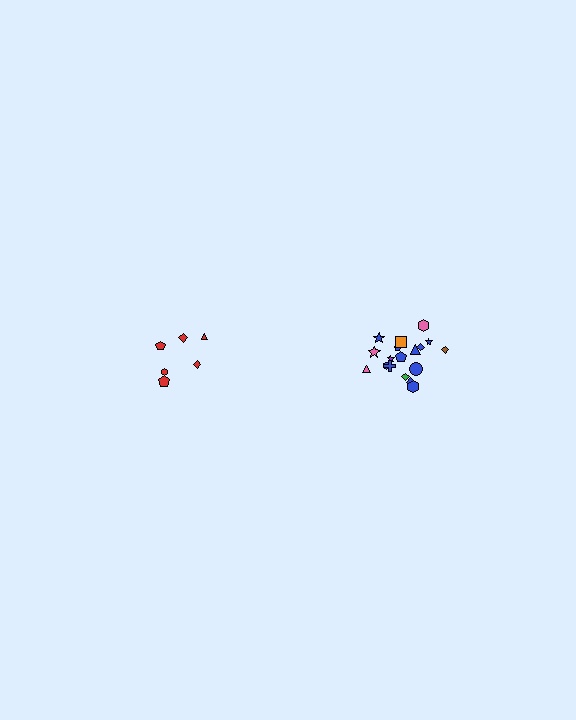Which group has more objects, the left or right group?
The right group.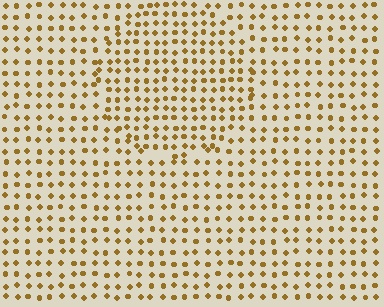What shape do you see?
I see a circle.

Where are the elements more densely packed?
The elements are more densely packed inside the circle boundary.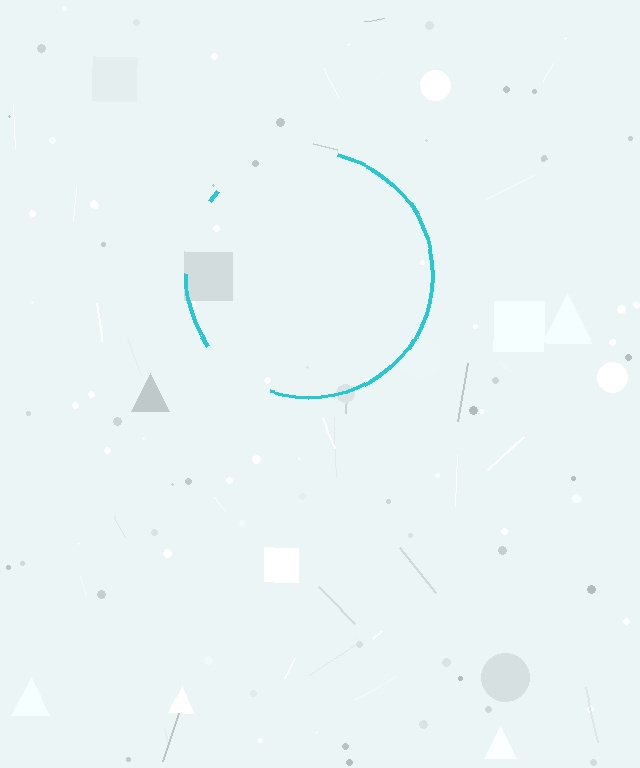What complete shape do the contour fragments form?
The contour fragments form a circle.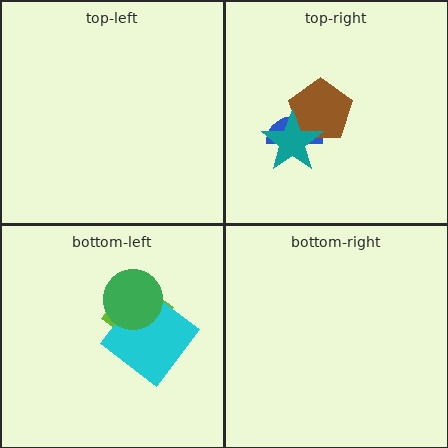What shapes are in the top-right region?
The blue semicircle, the brown pentagon, the teal star.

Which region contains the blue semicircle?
The top-right region.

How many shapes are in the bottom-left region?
3.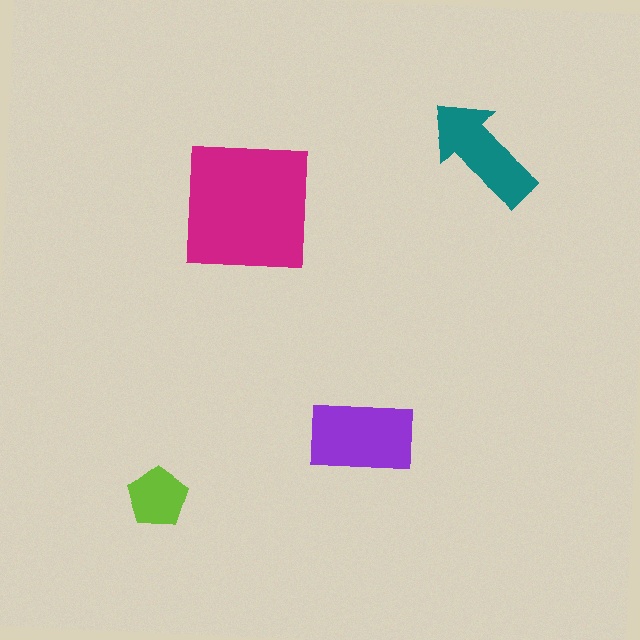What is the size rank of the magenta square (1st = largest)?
1st.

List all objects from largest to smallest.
The magenta square, the purple rectangle, the teal arrow, the lime pentagon.